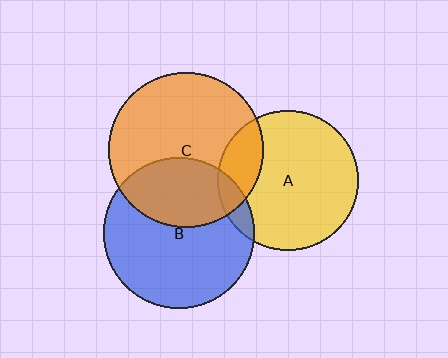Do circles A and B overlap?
Yes.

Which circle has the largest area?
Circle C (orange).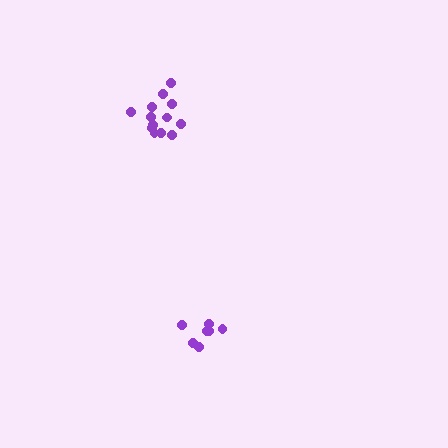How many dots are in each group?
Group 1: 7 dots, Group 2: 13 dots (20 total).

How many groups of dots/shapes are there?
There are 2 groups.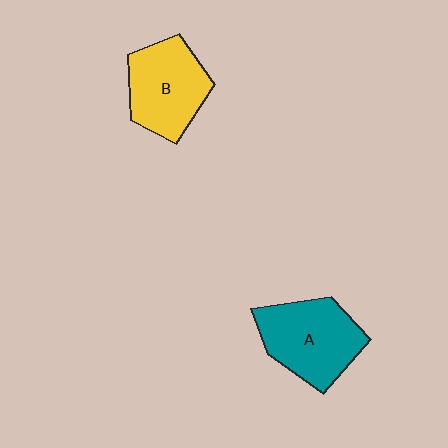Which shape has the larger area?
Shape A (teal).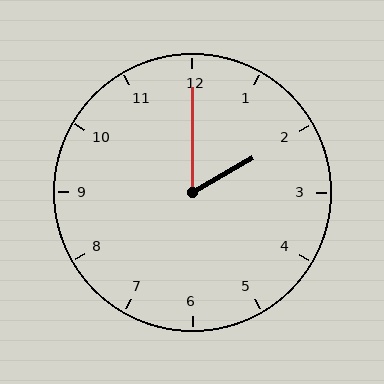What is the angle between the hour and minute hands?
Approximately 60 degrees.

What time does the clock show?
2:00.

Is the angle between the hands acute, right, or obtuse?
It is acute.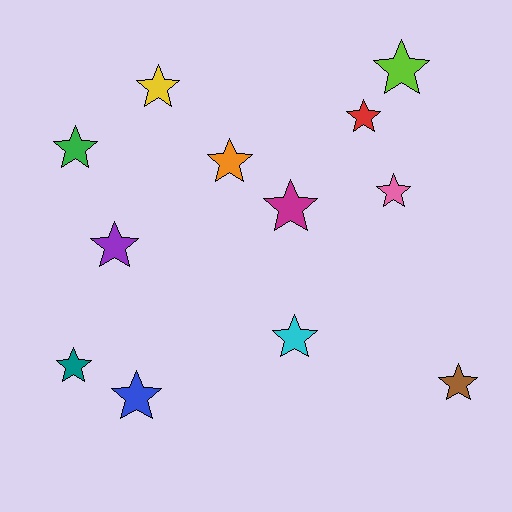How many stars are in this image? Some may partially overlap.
There are 12 stars.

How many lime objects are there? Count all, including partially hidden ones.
There is 1 lime object.